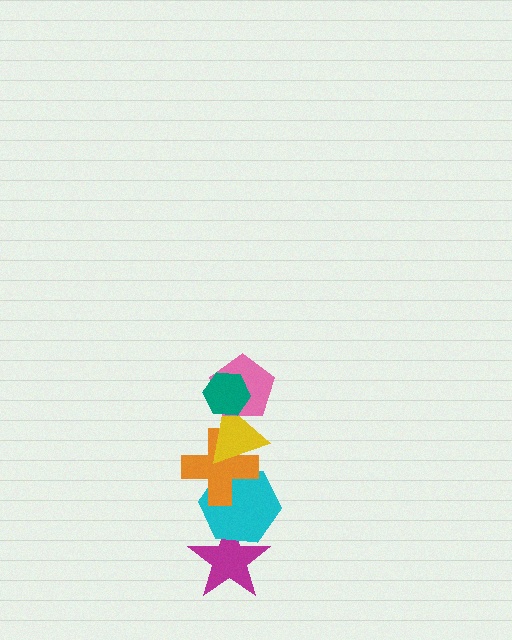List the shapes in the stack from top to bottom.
From top to bottom: the teal hexagon, the pink pentagon, the yellow triangle, the orange cross, the cyan hexagon, the magenta star.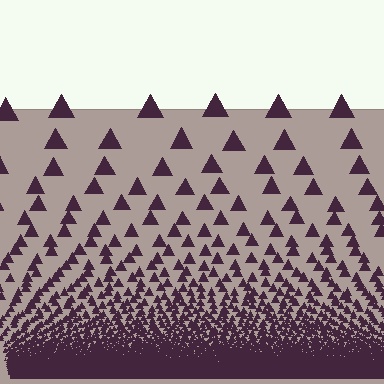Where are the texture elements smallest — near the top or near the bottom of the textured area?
Near the bottom.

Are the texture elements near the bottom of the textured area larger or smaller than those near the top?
Smaller. The gradient is inverted — elements near the bottom are smaller and denser.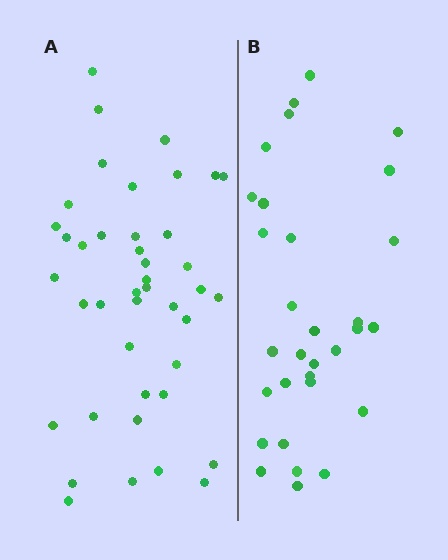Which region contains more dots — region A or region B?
Region A (the left region) has more dots.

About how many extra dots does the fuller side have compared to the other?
Region A has roughly 12 or so more dots than region B.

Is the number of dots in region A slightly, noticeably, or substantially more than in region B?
Region A has noticeably more, but not dramatically so. The ratio is roughly 1.4 to 1.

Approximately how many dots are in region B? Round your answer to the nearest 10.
About 30 dots. (The exact count is 31, which rounds to 30.)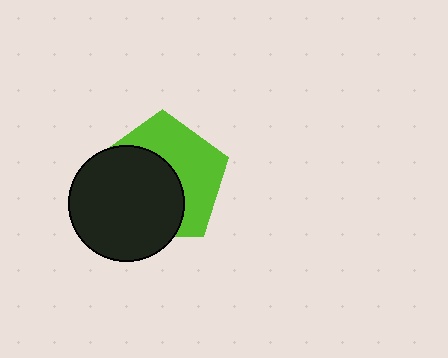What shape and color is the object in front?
The object in front is a black circle.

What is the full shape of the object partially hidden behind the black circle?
The partially hidden object is a lime pentagon.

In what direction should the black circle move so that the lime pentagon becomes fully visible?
The black circle should move toward the lower-left. That is the shortest direction to clear the overlap and leave the lime pentagon fully visible.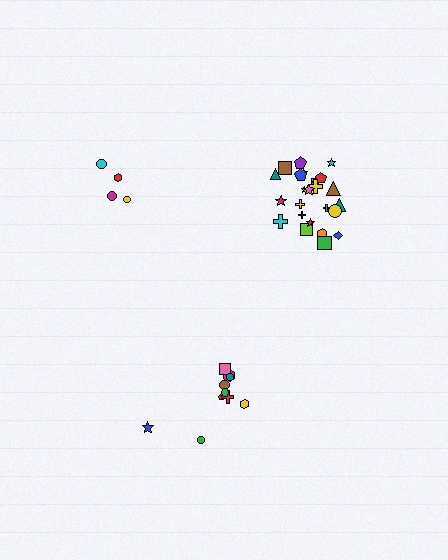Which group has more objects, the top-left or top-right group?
The top-right group.